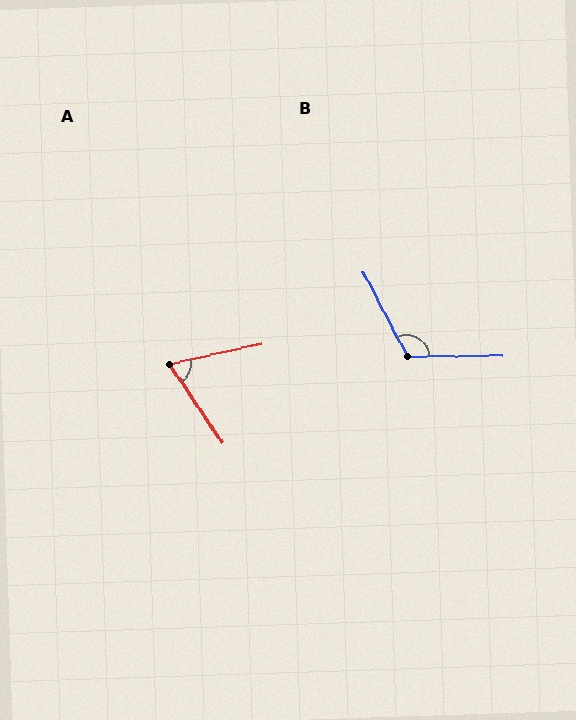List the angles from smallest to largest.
A (69°), B (117°).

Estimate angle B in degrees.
Approximately 117 degrees.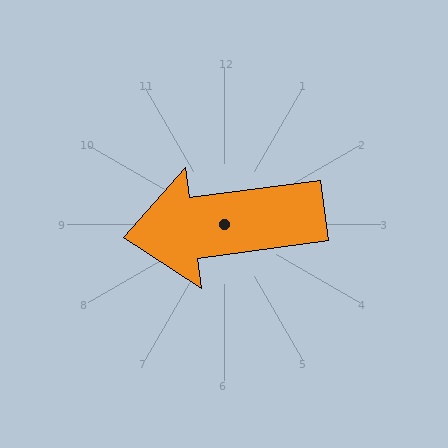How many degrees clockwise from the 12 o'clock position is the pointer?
Approximately 263 degrees.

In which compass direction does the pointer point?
West.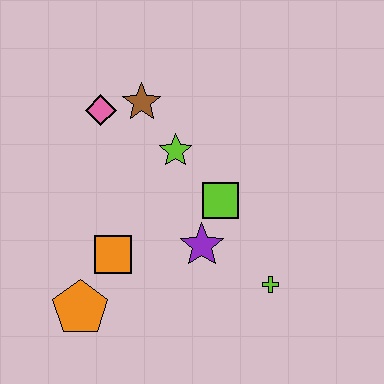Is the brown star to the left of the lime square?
Yes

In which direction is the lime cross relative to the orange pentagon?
The lime cross is to the right of the orange pentagon.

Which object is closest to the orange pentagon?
The orange square is closest to the orange pentagon.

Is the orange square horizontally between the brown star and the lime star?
No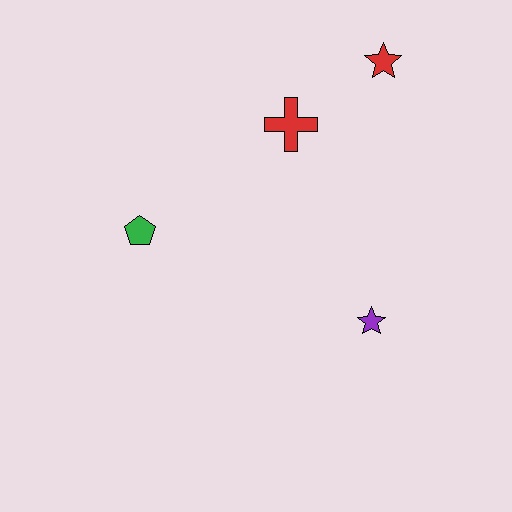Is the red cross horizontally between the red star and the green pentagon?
Yes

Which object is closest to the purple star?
The red cross is closest to the purple star.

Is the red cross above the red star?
No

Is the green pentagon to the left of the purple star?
Yes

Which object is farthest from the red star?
The green pentagon is farthest from the red star.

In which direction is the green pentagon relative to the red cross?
The green pentagon is to the left of the red cross.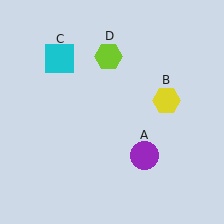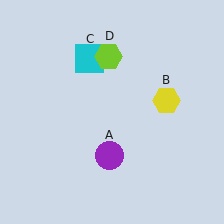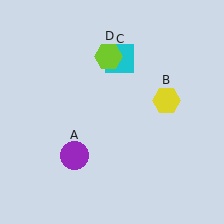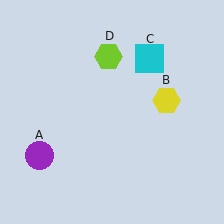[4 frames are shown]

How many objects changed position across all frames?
2 objects changed position: purple circle (object A), cyan square (object C).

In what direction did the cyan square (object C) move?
The cyan square (object C) moved right.